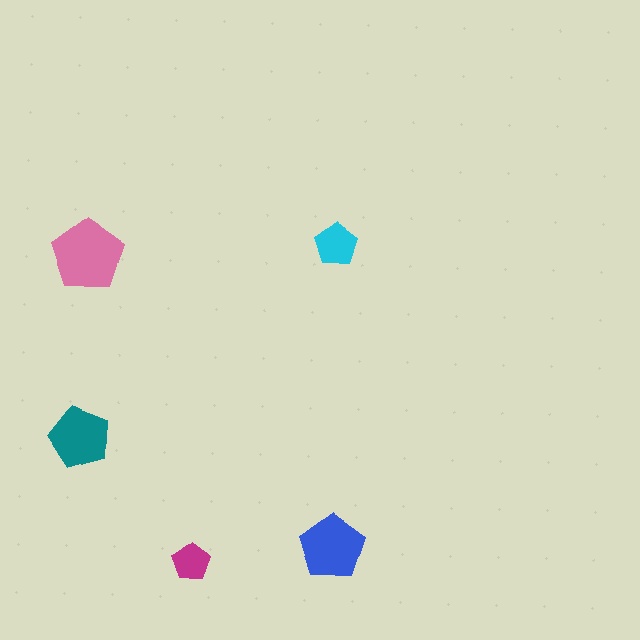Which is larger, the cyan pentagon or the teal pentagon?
The teal one.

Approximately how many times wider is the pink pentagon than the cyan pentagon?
About 1.5 times wider.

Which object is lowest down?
The magenta pentagon is bottommost.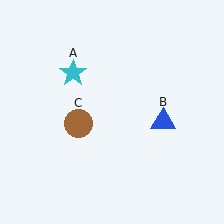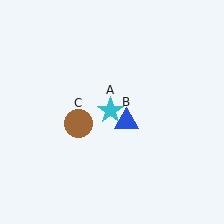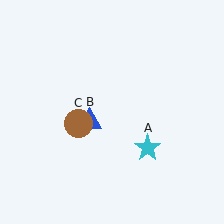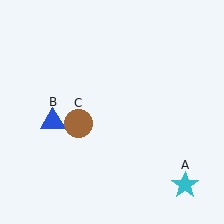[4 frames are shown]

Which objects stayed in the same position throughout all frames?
Brown circle (object C) remained stationary.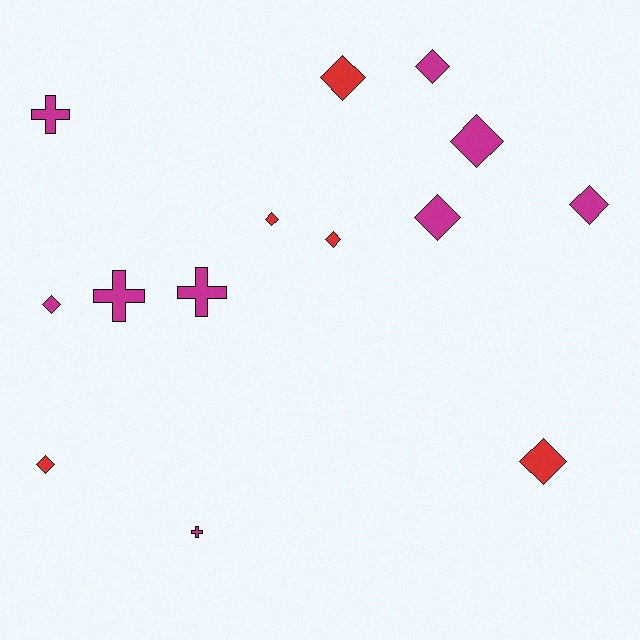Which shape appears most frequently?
Diamond, with 10 objects.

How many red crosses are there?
There are no red crosses.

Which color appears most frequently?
Magenta, with 9 objects.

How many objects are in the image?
There are 14 objects.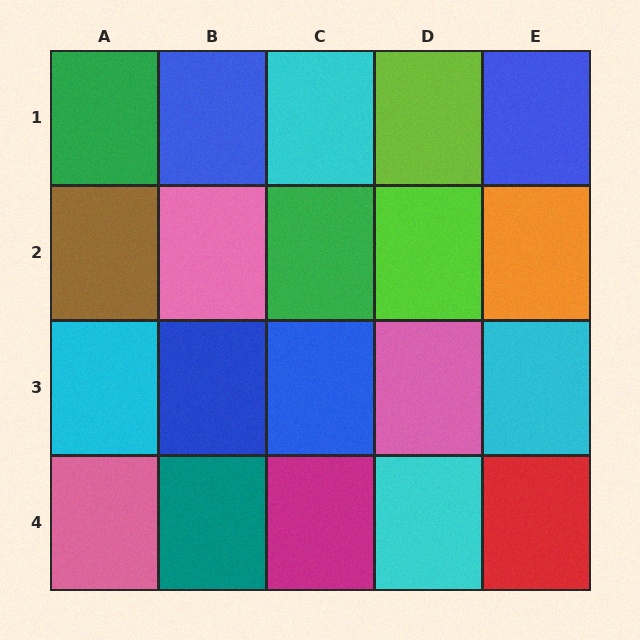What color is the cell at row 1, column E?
Blue.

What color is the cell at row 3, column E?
Cyan.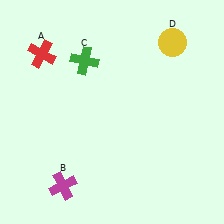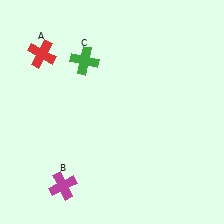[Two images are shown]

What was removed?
The yellow circle (D) was removed in Image 2.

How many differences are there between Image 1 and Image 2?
There is 1 difference between the two images.